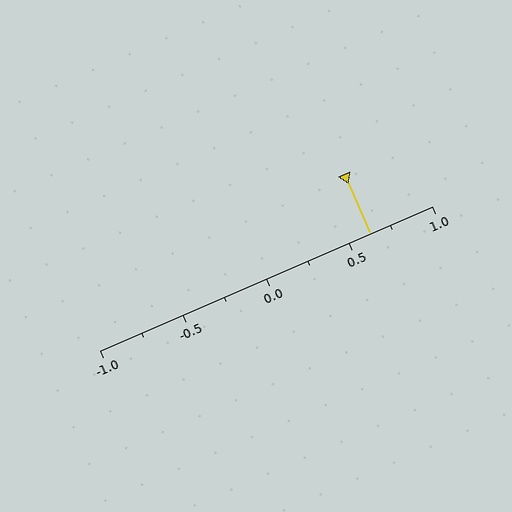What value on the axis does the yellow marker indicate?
The marker indicates approximately 0.62.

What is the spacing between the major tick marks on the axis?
The major ticks are spaced 0.5 apart.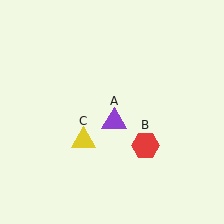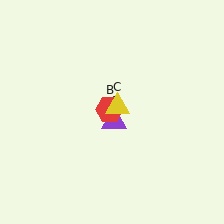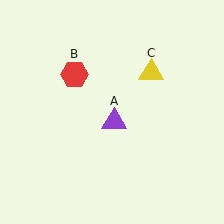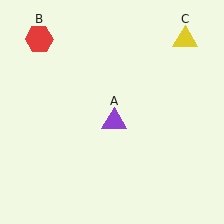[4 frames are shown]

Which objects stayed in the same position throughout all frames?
Purple triangle (object A) remained stationary.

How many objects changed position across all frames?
2 objects changed position: red hexagon (object B), yellow triangle (object C).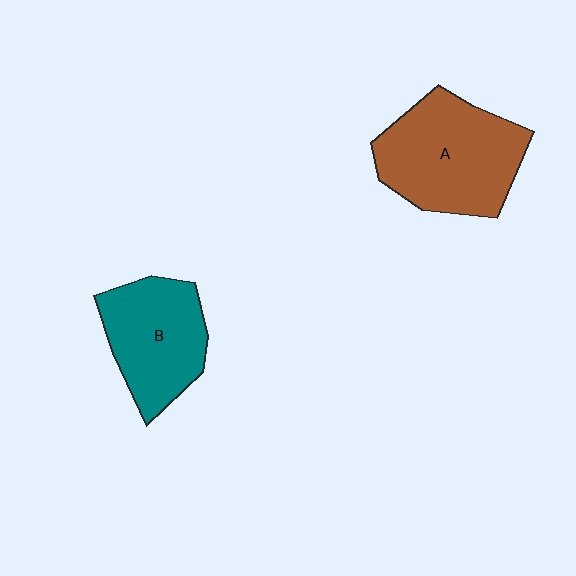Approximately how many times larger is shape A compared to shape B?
Approximately 1.3 times.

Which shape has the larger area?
Shape A (brown).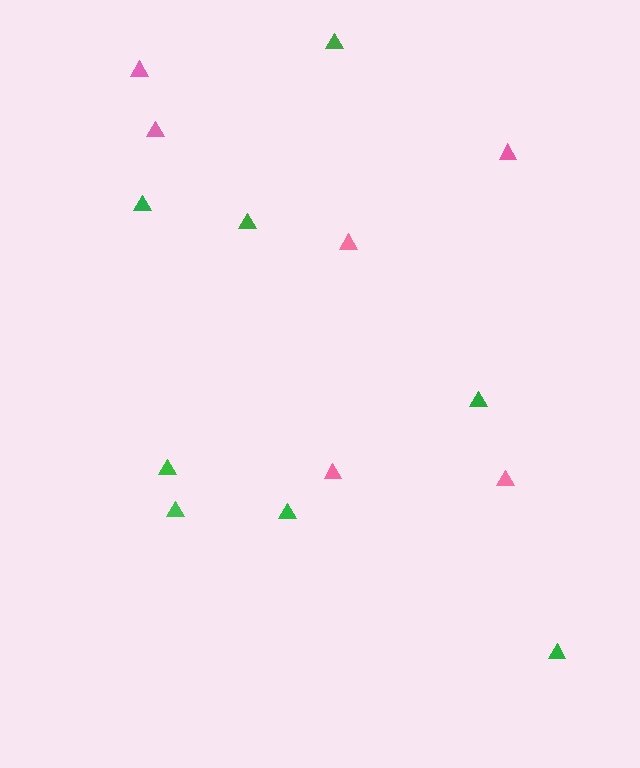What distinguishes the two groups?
There are 2 groups: one group of pink triangles (6) and one group of green triangles (8).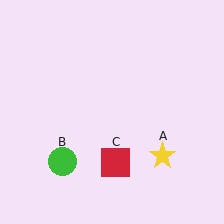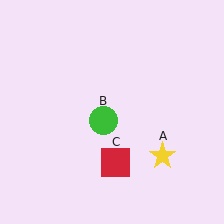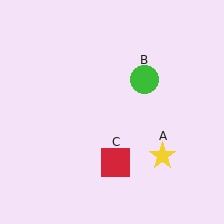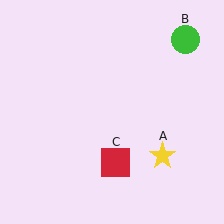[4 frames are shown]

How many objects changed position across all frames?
1 object changed position: green circle (object B).